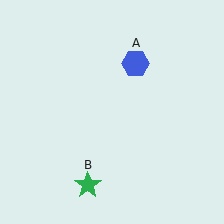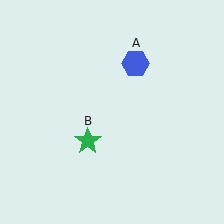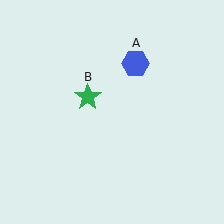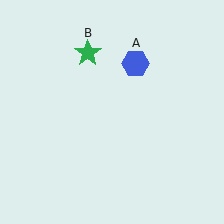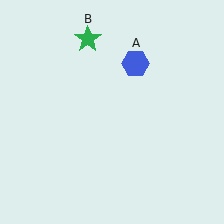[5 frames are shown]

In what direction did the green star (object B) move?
The green star (object B) moved up.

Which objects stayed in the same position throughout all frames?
Blue hexagon (object A) remained stationary.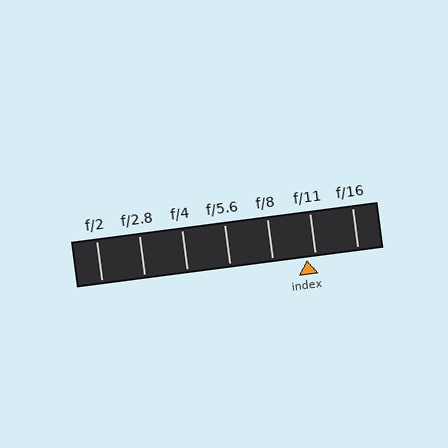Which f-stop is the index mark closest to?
The index mark is closest to f/11.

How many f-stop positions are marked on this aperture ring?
There are 7 f-stop positions marked.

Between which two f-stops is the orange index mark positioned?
The index mark is between f/8 and f/11.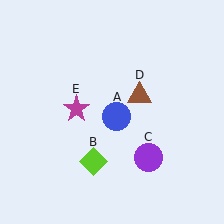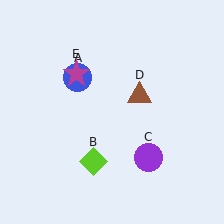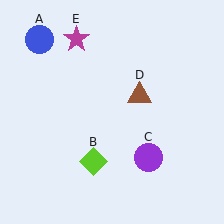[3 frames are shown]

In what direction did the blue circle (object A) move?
The blue circle (object A) moved up and to the left.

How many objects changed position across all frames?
2 objects changed position: blue circle (object A), magenta star (object E).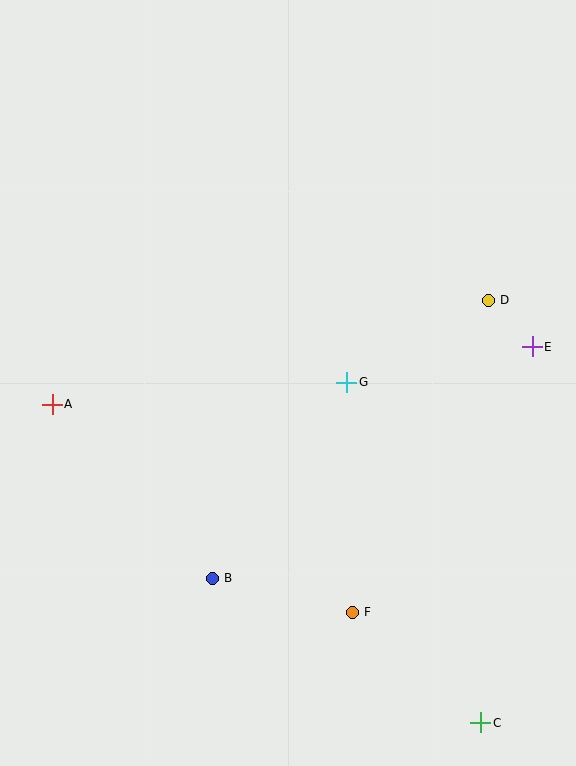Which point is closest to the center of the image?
Point G at (347, 382) is closest to the center.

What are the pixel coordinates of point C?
Point C is at (481, 723).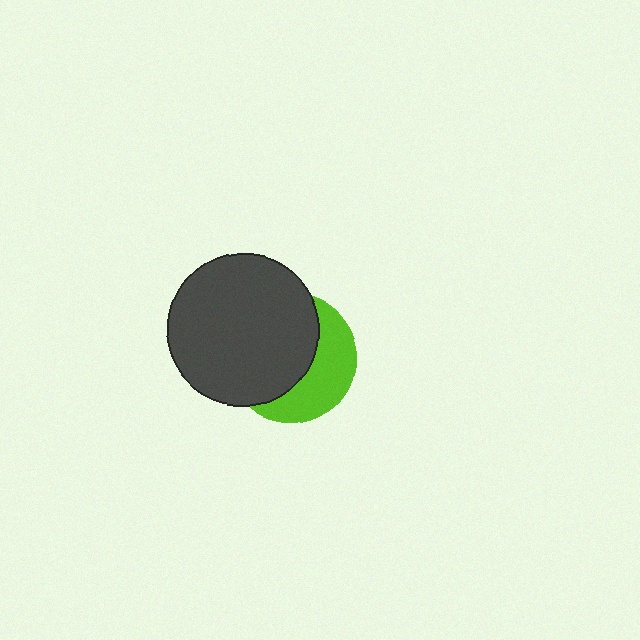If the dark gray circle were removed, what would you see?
You would see the complete lime circle.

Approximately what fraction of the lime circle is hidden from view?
Roughly 60% of the lime circle is hidden behind the dark gray circle.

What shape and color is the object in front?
The object in front is a dark gray circle.